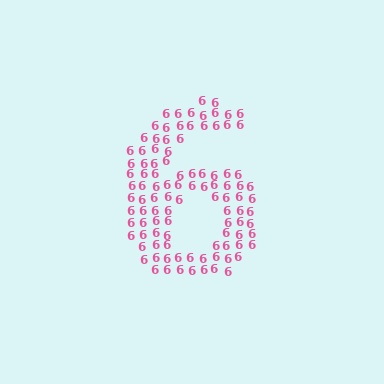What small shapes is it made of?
It is made of small digit 6's.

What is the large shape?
The large shape is the digit 6.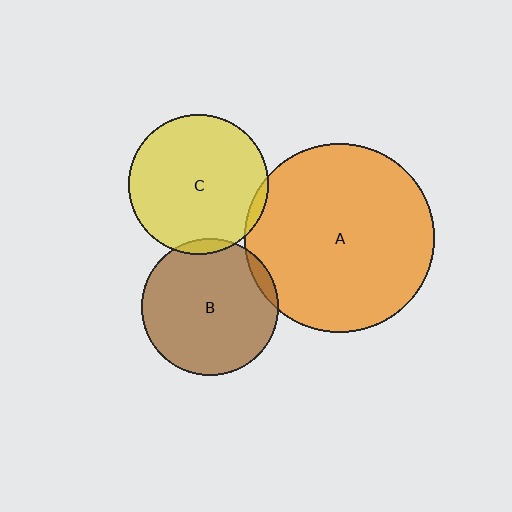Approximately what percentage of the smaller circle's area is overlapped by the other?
Approximately 5%.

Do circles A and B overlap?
Yes.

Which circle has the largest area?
Circle A (orange).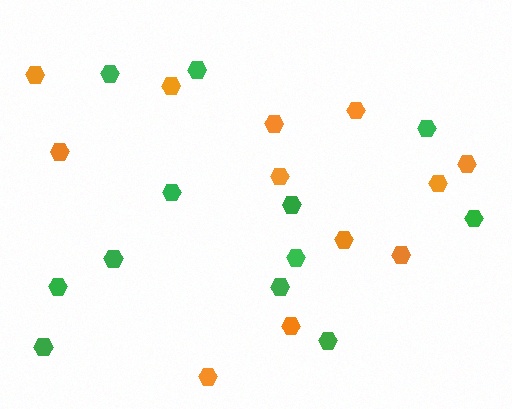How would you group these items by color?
There are 2 groups: one group of green hexagons (12) and one group of orange hexagons (12).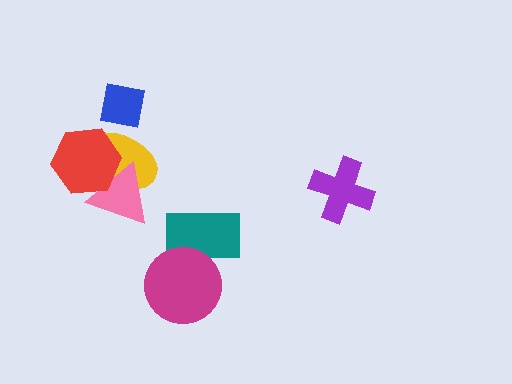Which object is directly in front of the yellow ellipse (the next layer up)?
The pink triangle is directly in front of the yellow ellipse.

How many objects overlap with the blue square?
1 object overlaps with the blue square.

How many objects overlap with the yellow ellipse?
3 objects overlap with the yellow ellipse.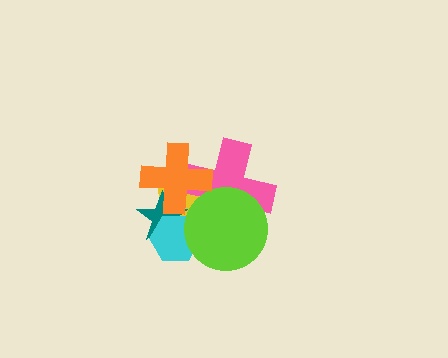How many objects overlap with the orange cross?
3 objects overlap with the orange cross.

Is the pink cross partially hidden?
Yes, it is partially covered by another shape.